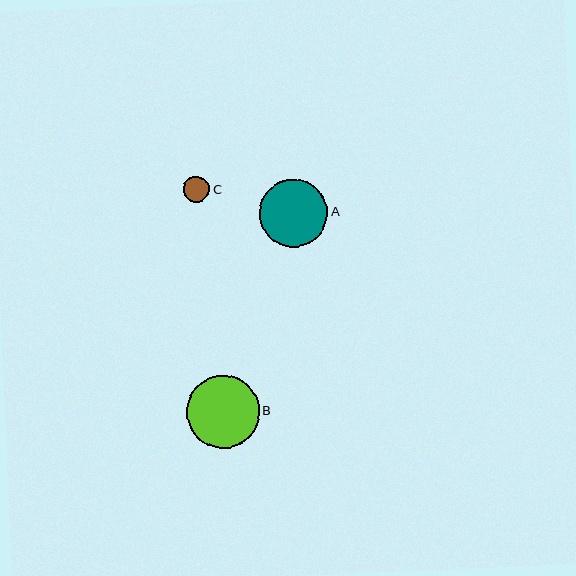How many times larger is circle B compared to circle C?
Circle B is approximately 2.8 times the size of circle C.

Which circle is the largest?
Circle B is the largest with a size of approximately 73 pixels.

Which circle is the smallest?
Circle C is the smallest with a size of approximately 26 pixels.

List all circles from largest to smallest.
From largest to smallest: B, A, C.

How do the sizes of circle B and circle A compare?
Circle B and circle A are approximately the same size.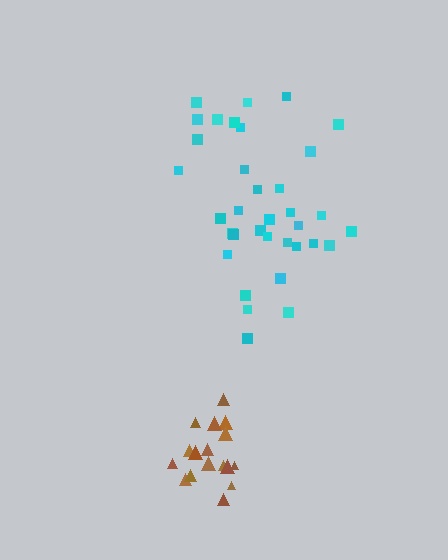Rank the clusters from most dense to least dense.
brown, cyan.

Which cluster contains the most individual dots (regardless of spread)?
Cyan (35).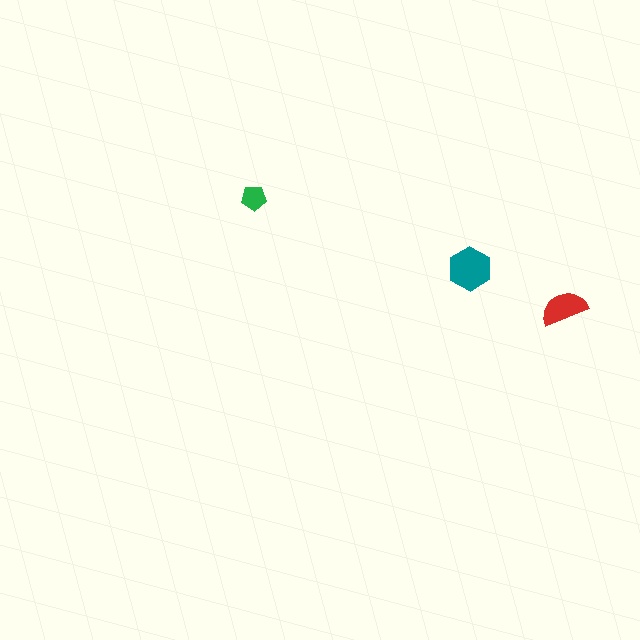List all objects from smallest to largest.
The green pentagon, the red semicircle, the teal hexagon.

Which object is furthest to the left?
The green pentagon is leftmost.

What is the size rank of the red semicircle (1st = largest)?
2nd.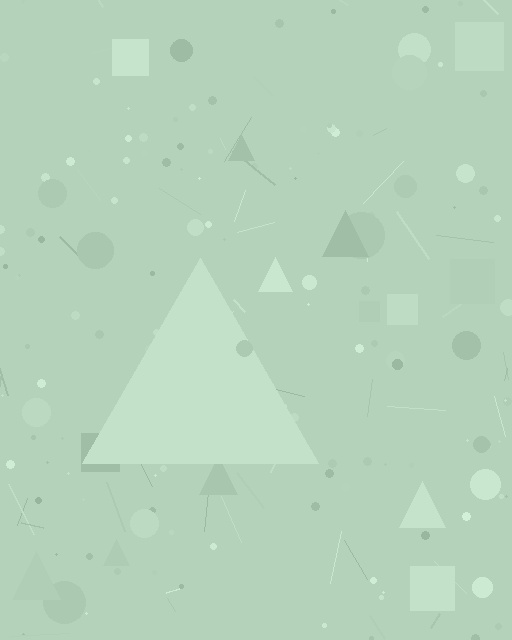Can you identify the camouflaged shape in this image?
The camouflaged shape is a triangle.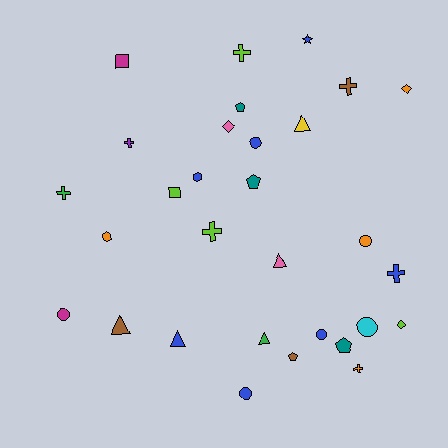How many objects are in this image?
There are 30 objects.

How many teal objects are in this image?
There are 3 teal objects.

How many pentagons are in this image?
There are 4 pentagons.